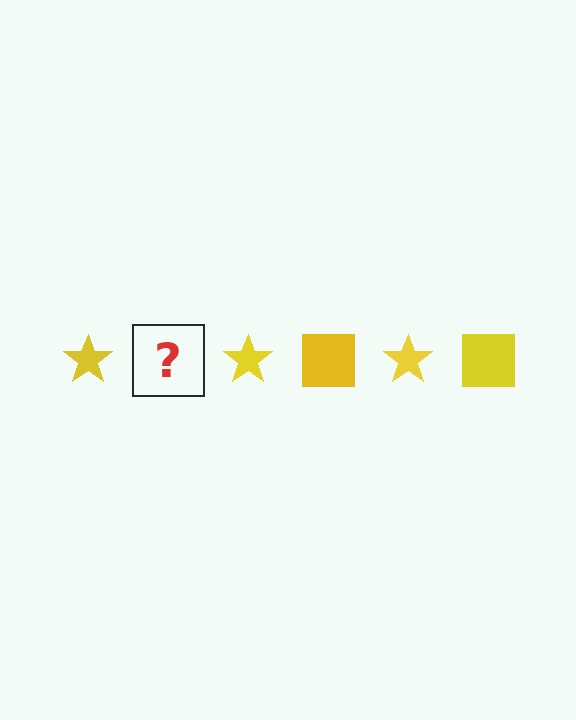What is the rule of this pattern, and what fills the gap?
The rule is that the pattern cycles through star, square shapes in yellow. The gap should be filled with a yellow square.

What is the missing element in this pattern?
The missing element is a yellow square.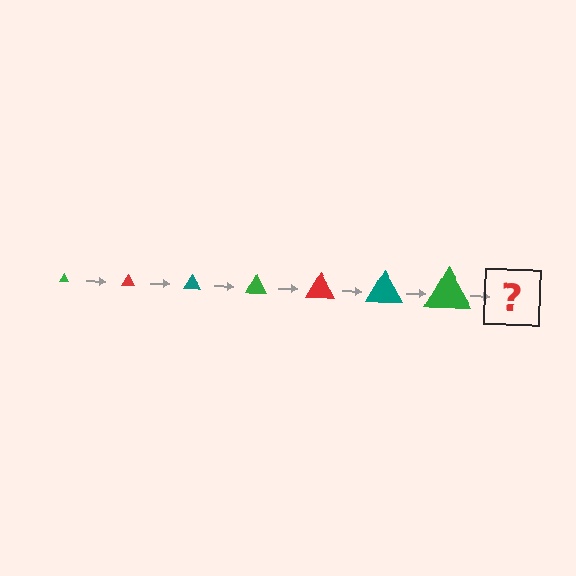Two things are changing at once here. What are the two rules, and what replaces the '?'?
The two rules are that the triangle grows larger each step and the color cycles through green, red, and teal. The '?' should be a red triangle, larger than the previous one.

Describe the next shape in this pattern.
It should be a red triangle, larger than the previous one.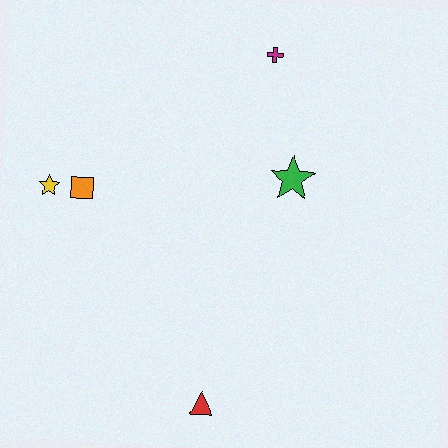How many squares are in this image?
There is 1 square.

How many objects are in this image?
There are 5 objects.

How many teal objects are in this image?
There are no teal objects.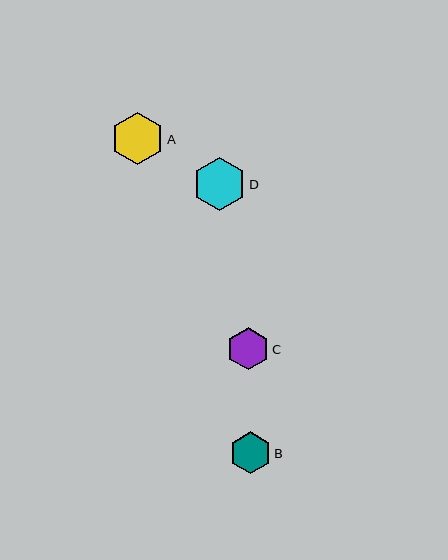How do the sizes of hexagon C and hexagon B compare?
Hexagon C and hexagon B are approximately the same size.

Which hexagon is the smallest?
Hexagon B is the smallest with a size of approximately 41 pixels.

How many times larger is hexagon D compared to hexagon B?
Hexagon D is approximately 1.3 times the size of hexagon B.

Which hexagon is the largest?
Hexagon D is the largest with a size of approximately 53 pixels.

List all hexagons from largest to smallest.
From largest to smallest: D, A, C, B.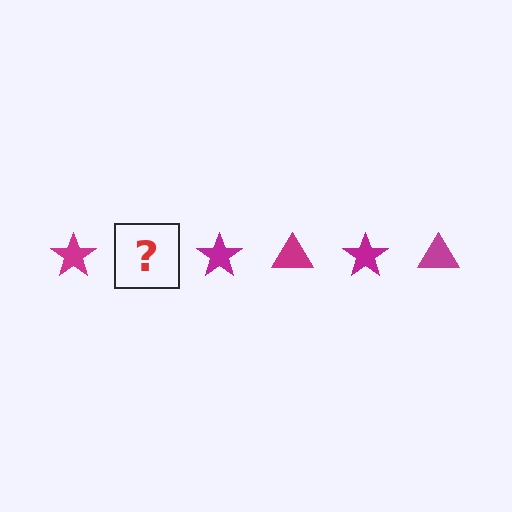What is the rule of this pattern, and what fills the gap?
The rule is that the pattern cycles through star, triangle shapes in magenta. The gap should be filled with a magenta triangle.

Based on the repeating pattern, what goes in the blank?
The blank should be a magenta triangle.